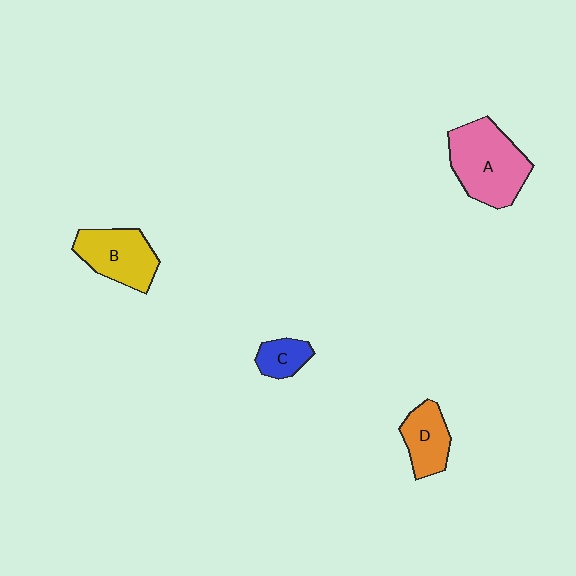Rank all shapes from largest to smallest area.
From largest to smallest: A (pink), B (yellow), D (orange), C (blue).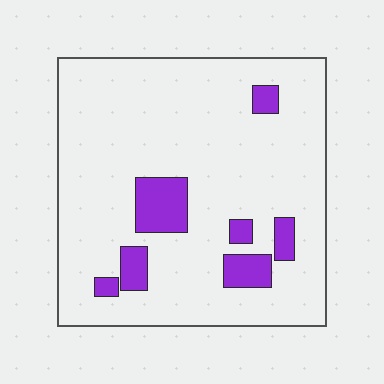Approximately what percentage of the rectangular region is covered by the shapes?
Approximately 10%.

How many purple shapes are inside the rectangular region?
7.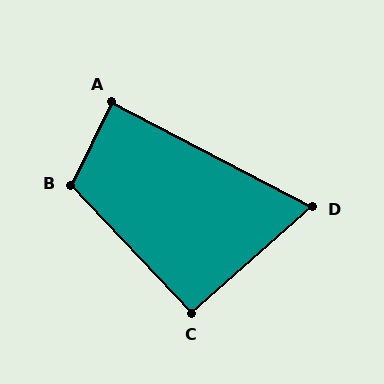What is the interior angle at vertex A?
Approximately 88 degrees (approximately right).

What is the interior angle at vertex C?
Approximately 92 degrees (approximately right).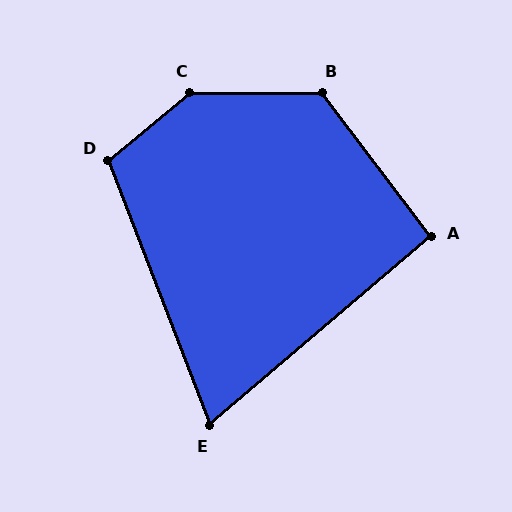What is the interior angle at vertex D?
Approximately 109 degrees (obtuse).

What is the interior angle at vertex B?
Approximately 127 degrees (obtuse).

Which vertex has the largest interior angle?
C, at approximately 140 degrees.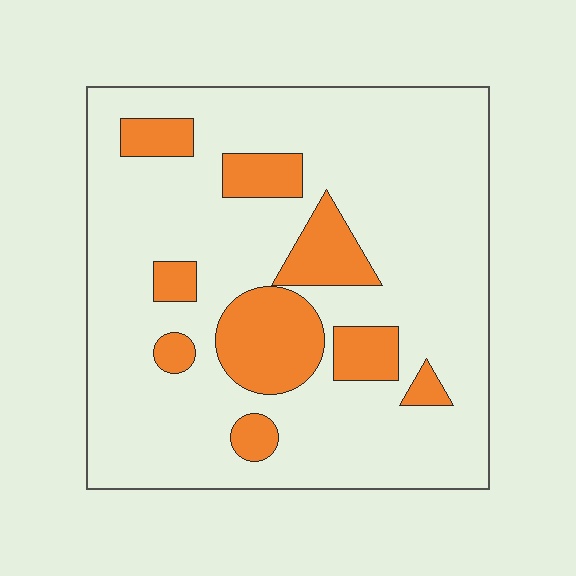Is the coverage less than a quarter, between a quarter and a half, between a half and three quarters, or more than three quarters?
Less than a quarter.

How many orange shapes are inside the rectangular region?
9.